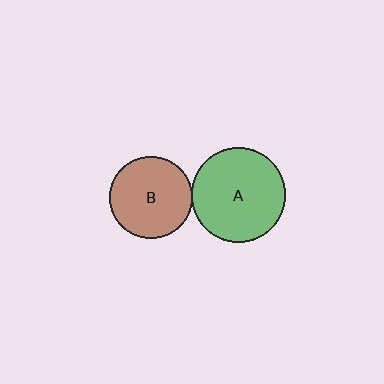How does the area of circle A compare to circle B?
Approximately 1.3 times.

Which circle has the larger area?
Circle A (green).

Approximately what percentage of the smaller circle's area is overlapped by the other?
Approximately 5%.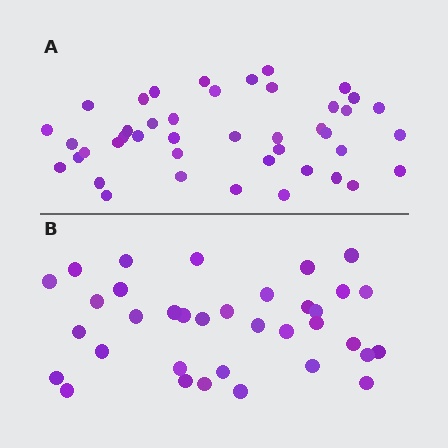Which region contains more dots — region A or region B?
Region A (the top region) has more dots.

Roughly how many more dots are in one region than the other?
Region A has roughly 8 or so more dots than region B.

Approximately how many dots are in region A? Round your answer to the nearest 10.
About 40 dots. (The exact count is 43, which rounds to 40.)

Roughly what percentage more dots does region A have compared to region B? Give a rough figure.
About 25% more.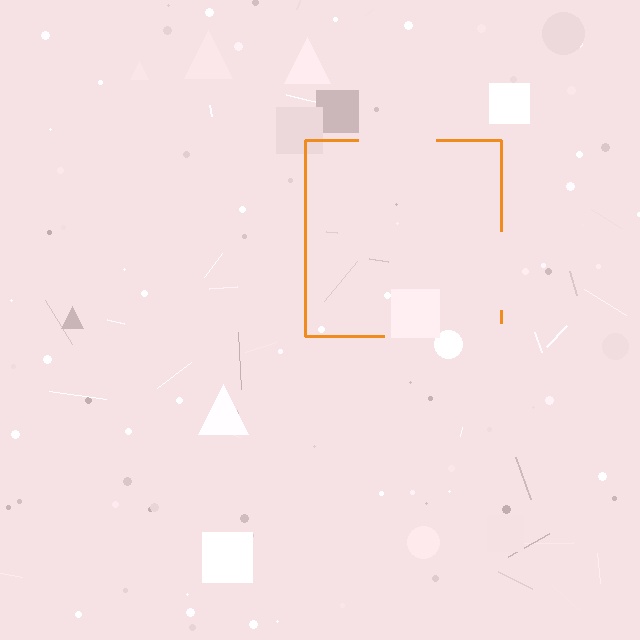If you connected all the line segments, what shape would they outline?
They would outline a square.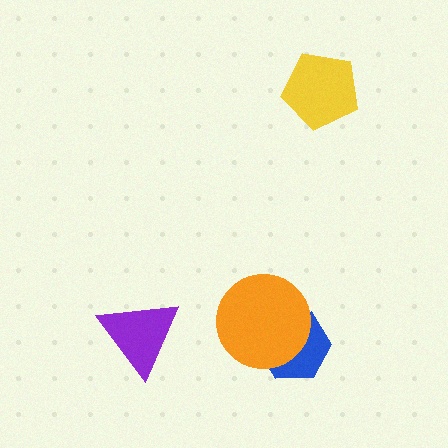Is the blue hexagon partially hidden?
Yes, it is partially covered by another shape.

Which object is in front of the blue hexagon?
The orange circle is in front of the blue hexagon.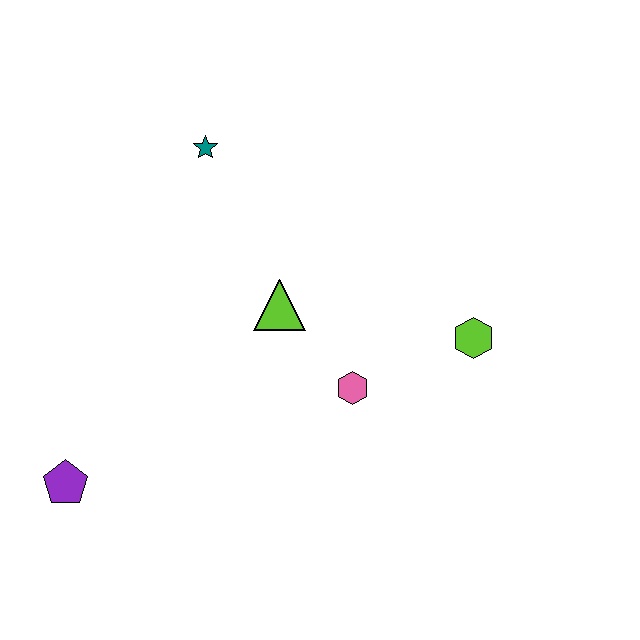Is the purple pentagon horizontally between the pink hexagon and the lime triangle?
No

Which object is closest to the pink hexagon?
The lime triangle is closest to the pink hexagon.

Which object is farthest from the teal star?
The purple pentagon is farthest from the teal star.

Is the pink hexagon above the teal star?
No